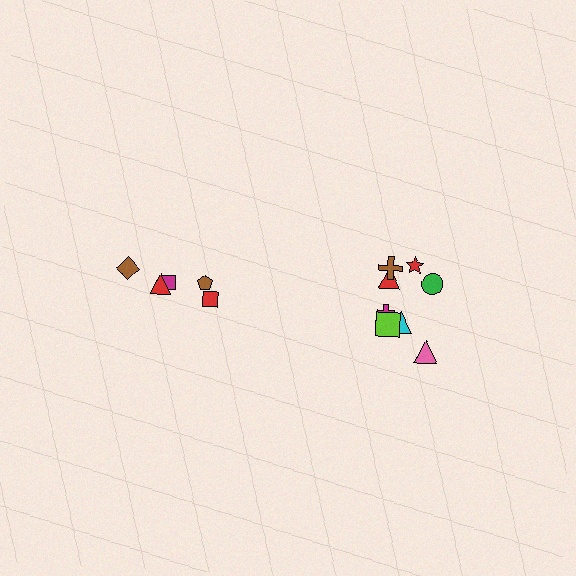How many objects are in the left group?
There are 5 objects.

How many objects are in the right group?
There are 8 objects.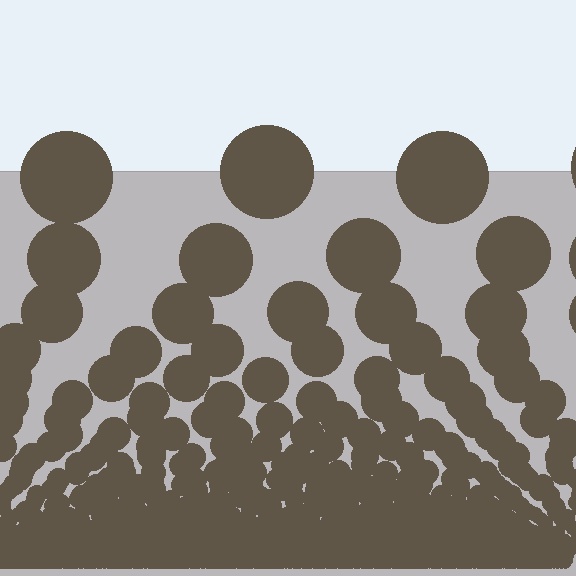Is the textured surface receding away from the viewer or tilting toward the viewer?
The surface appears to tilt toward the viewer. Texture elements get larger and sparser toward the top.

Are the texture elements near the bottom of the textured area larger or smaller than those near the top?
Smaller. The gradient is inverted — elements near the bottom are smaller and denser.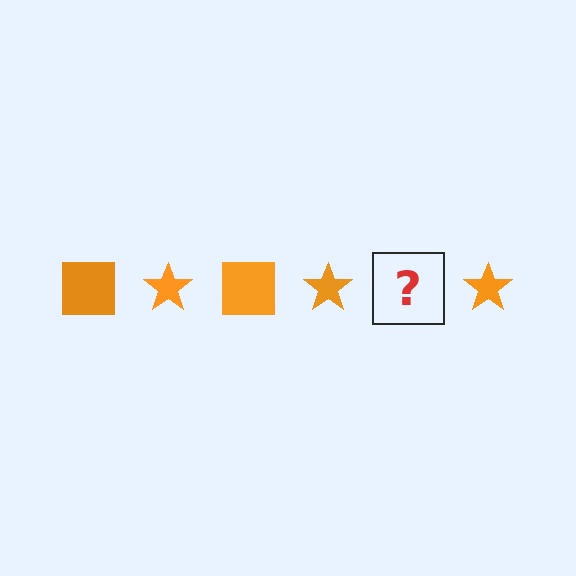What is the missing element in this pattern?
The missing element is an orange square.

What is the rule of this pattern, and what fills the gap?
The rule is that the pattern cycles through square, star shapes in orange. The gap should be filled with an orange square.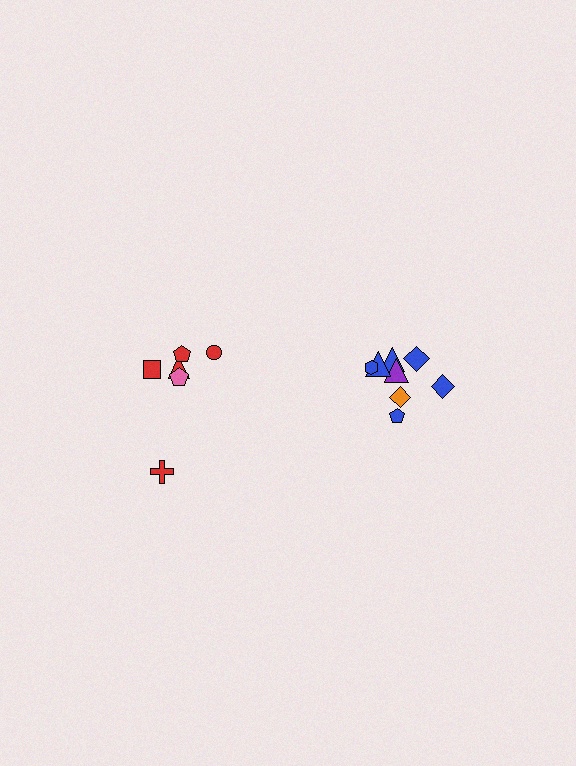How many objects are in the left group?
There are 6 objects.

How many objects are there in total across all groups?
There are 14 objects.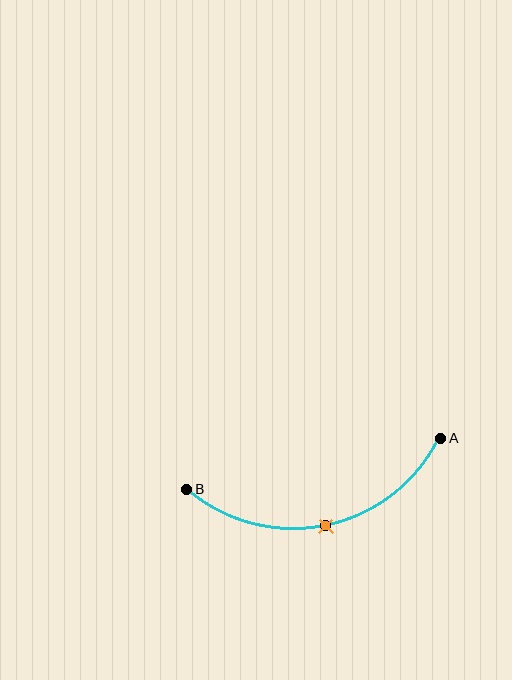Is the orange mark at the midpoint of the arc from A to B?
Yes. The orange mark lies on the arc at equal arc-length from both A and B — it is the arc midpoint.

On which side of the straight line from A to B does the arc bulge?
The arc bulges below the straight line connecting A and B.